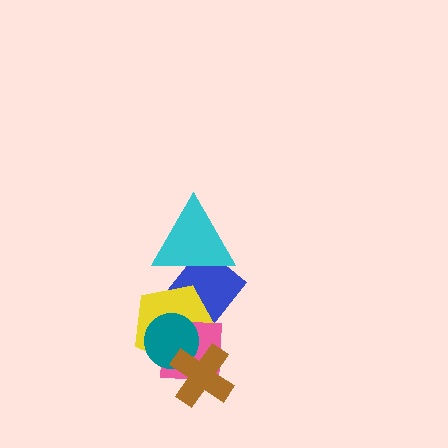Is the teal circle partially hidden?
Yes, it is partially covered by another shape.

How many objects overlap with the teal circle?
3 objects overlap with the teal circle.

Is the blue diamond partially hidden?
Yes, it is partially covered by another shape.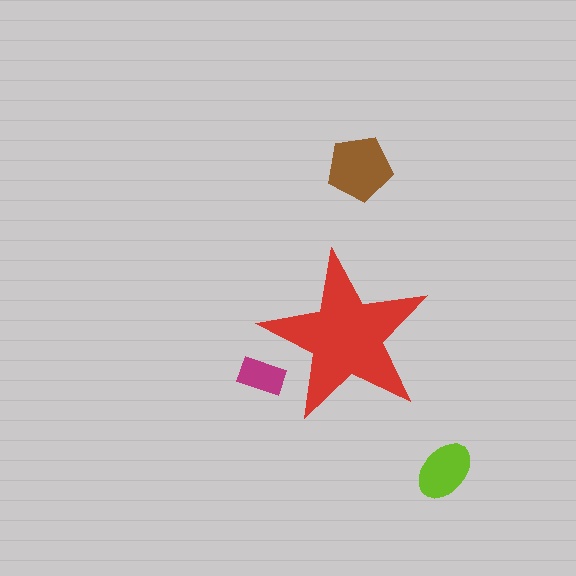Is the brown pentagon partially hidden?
No, the brown pentagon is fully visible.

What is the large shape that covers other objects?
A red star.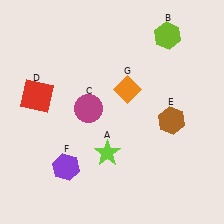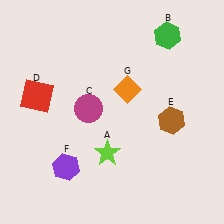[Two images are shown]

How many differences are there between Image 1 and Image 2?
There is 1 difference between the two images.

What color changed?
The hexagon (B) changed from lime in Image 1 to green in Image 2.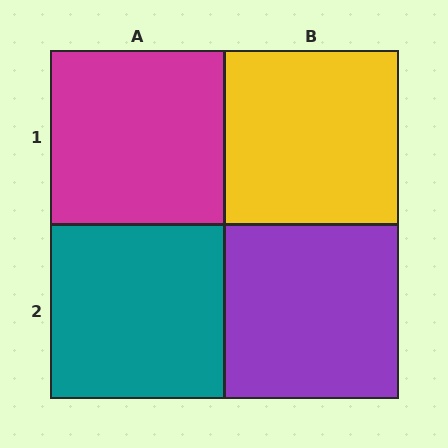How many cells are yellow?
1 cell is yellow.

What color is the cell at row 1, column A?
Magenta.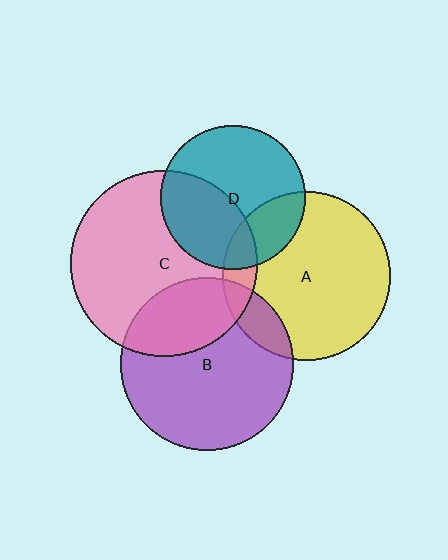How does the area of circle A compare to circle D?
Approximately 1.4 times.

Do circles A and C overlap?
Yes.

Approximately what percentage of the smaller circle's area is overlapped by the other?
Approximately 10%.